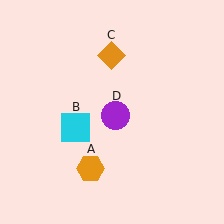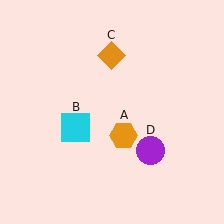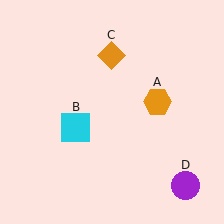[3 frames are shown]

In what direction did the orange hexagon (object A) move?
The orange hexagon (object A) moved up and to the right.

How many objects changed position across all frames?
2 objects changed position: orange hexagon (object A), purple circle (object D).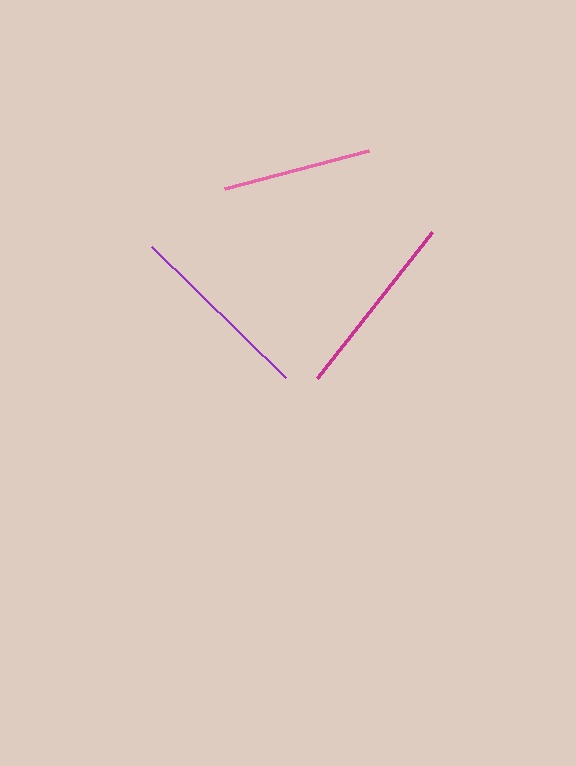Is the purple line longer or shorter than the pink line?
The purple line is longer than the pink line.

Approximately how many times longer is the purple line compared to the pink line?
The purple line is approximately 1.3 times the length of the pink line.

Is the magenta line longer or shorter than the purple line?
The purple line is longer than the magenta line.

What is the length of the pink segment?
The pink segment is approximately 150 pixels long.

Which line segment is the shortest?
The pink line is the shortest at approximately 150 pixels.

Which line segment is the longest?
The purple line is the longest at approximately 188 pixels.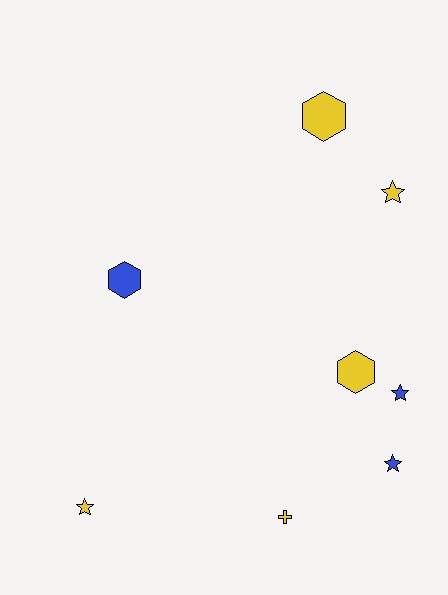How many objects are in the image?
There are 8 objects.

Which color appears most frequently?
Yellow, with 5 objects.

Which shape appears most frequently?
Star, with 4 objects.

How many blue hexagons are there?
There is 1 blue hexagon.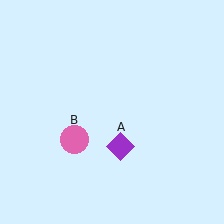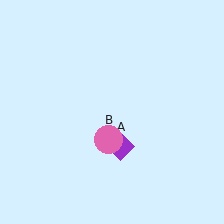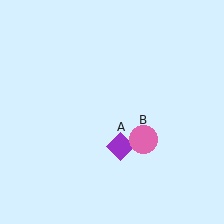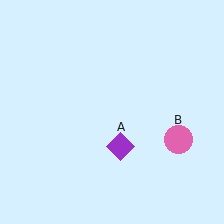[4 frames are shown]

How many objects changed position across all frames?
1 object changed position: pink circle (object B).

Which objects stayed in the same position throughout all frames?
Purple diamond (object A) remained stationary.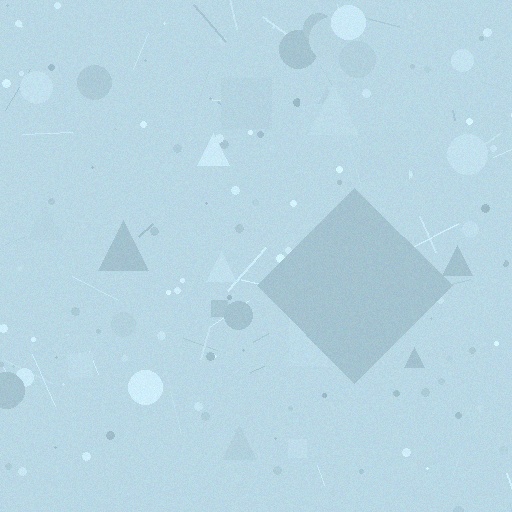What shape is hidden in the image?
A diamond is hidden in the image.